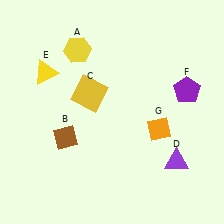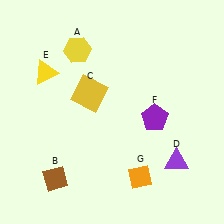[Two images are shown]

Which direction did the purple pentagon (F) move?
The purple pentagon (F) moved left.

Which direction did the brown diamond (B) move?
The brown diamond (B) moved down.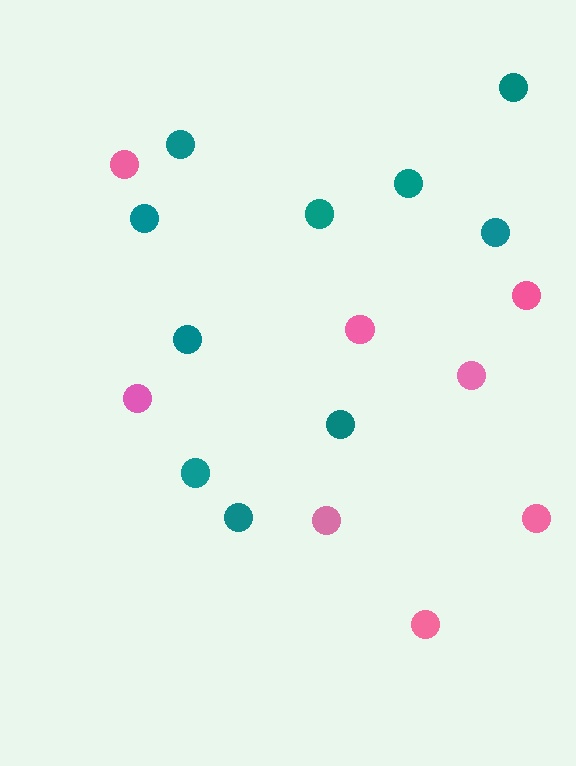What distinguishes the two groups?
There are 2 groups: one group of pink circles (8) and one group of teal circles (10).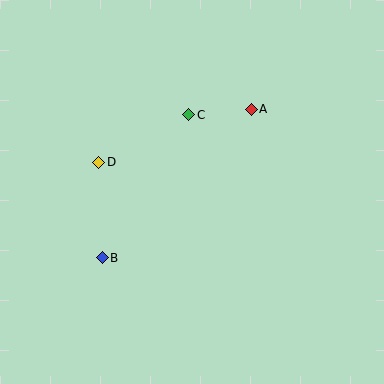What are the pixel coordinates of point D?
Point D is at (99, 162).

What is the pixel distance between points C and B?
The distance between C and B is 167 pixels.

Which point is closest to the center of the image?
Point C at (189, 115) is closest to the center.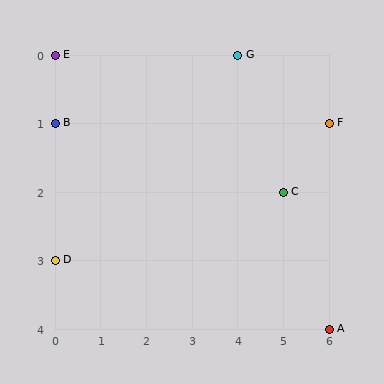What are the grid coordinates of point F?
Point F is at grid coordinates (6, 1).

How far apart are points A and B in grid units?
Points A and B are 6 columns and 3 rows apart (about 6.7 grid units diagonally).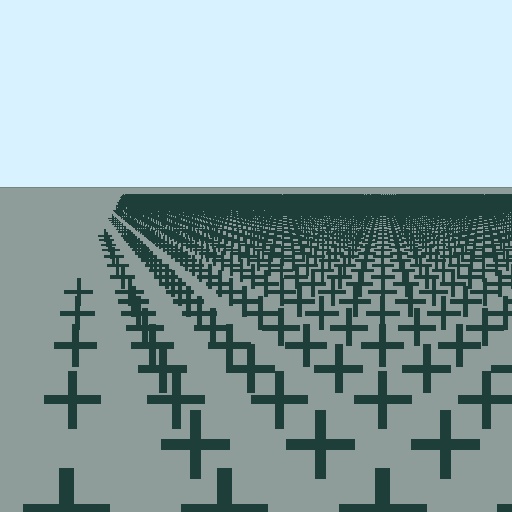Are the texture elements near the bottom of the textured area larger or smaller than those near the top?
Larger. Near the bottom, elements are closer to the viewer and appear at a bigger on-screen size.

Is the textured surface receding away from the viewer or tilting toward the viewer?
The surface is receding away from the viewer. Texture elements get smaller and denser toward the top.